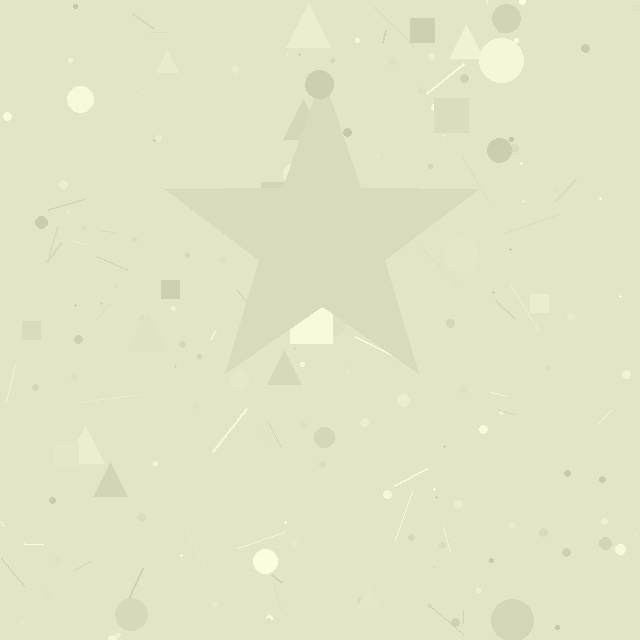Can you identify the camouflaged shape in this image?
The camouflaged shape is a star.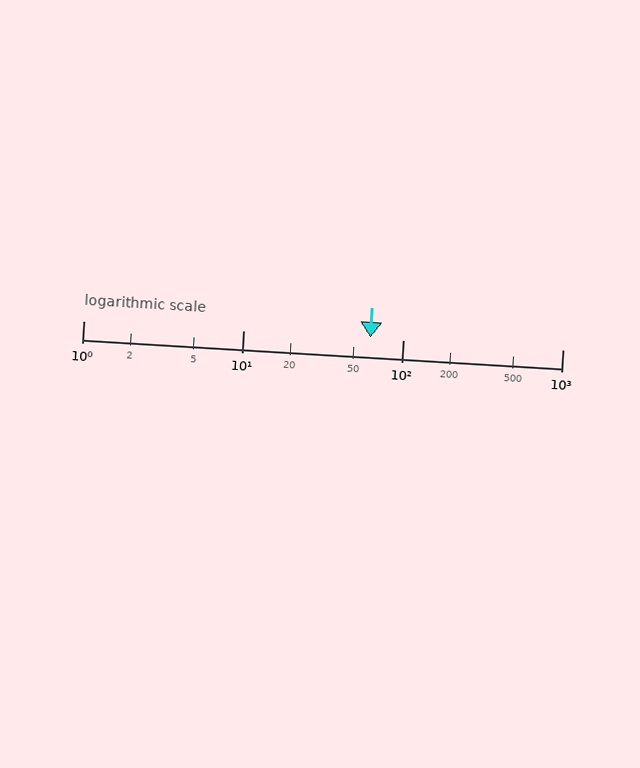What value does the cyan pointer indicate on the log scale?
The pointer indicates approximately 63.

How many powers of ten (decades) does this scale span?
The scale spans 3 decades, from 1 to 1000.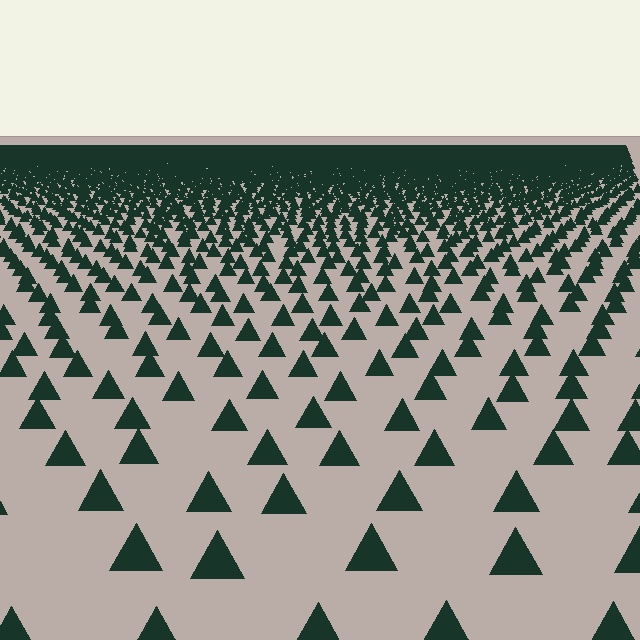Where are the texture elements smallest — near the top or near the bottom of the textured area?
Near the top.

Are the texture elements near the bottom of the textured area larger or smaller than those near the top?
Larger. Near the bottom, elements are closer to the viewer and appear at a bigger on-screen size.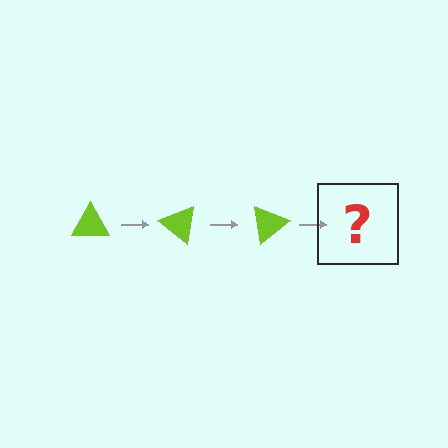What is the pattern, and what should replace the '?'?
The pattern is that the triangle rotates 40 degrees each step. The '?' should be a lime triangle rotated 120 degrees.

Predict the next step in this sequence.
The next step is a lime triangle rotated 120 degrees.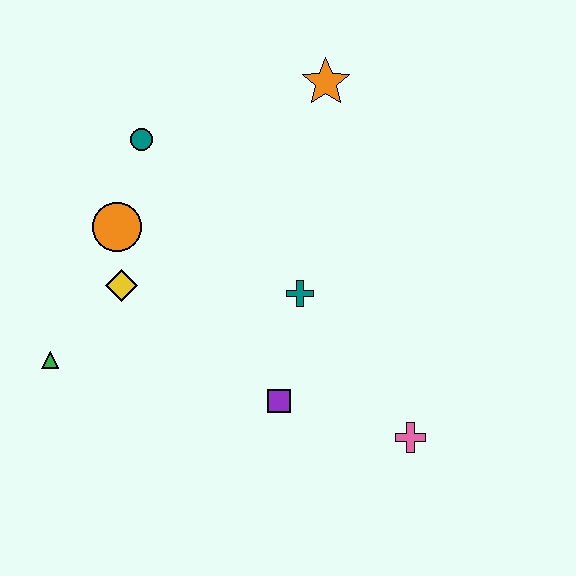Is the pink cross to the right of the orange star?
Yes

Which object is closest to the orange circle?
The yellow diamond is closest to the orange circle.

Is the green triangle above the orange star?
No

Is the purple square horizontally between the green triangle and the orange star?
Yes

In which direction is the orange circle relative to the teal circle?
The orange circle is below the teal circle.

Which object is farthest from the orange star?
The green triangle is farthest from the orange star.